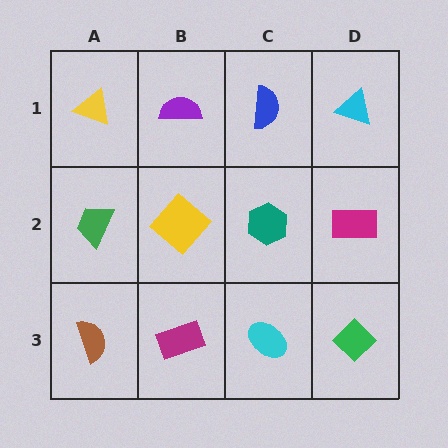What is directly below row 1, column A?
A green trapezoid.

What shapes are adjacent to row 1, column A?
A green trapezoid (row 2, column A), a purple semicircle (row 1, column B).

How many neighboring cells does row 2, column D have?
3.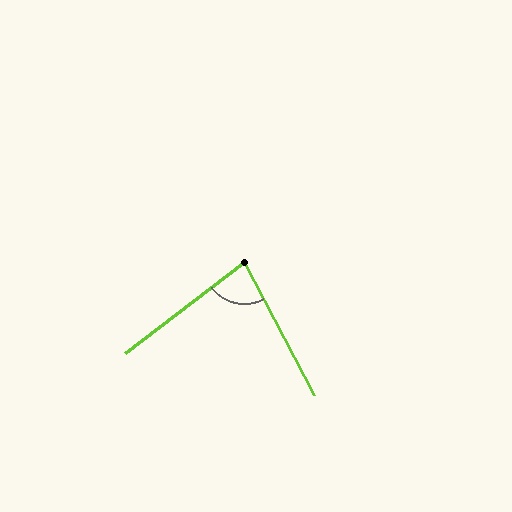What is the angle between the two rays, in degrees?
Approximately 80 degrees.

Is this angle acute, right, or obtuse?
It is acute.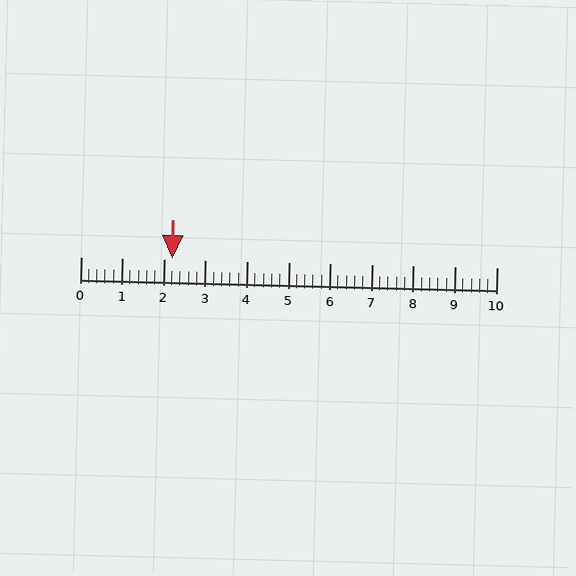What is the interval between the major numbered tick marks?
The major tick marks are spaced 1 units apart.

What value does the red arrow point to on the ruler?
The red arrow points to approximately 2.2.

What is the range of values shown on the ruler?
The ruler shows values from 0 to 10.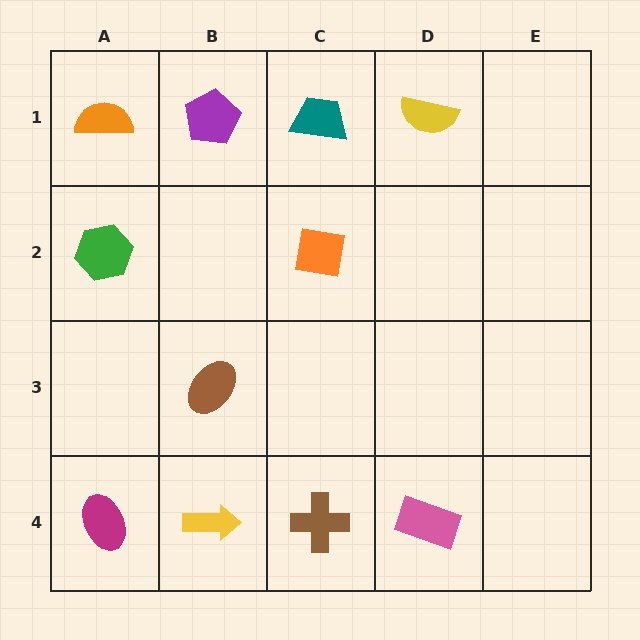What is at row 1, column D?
A yellow semicircle.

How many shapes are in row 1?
4 shapes.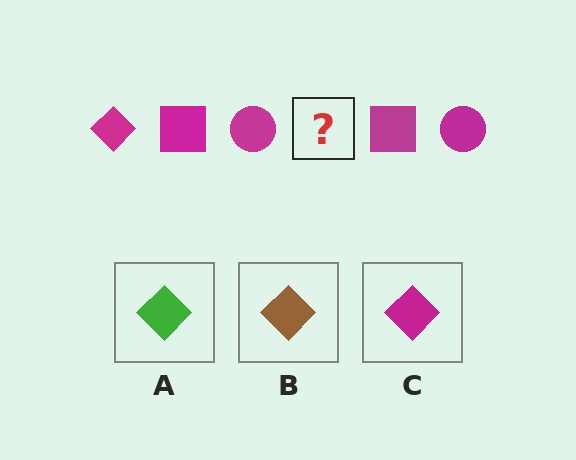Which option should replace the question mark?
Option C.